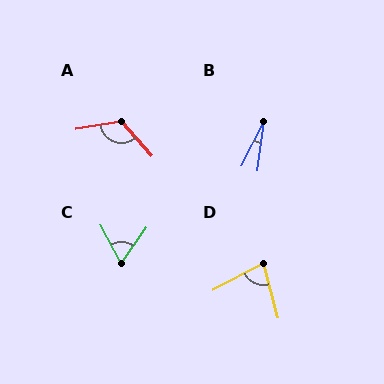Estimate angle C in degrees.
Approximately 63 degrees.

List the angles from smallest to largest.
B (19°), C (63°), D (77°), A (123°).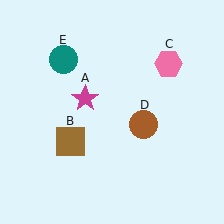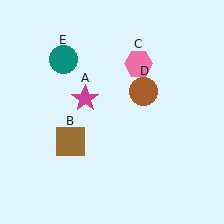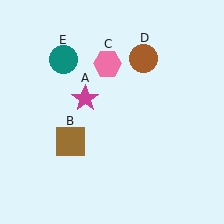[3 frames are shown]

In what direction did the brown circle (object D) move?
The brown circle (object D) moved up.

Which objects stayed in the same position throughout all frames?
Magenta star (object A) and brown square (object B) and teal circle (object E) remained stationary.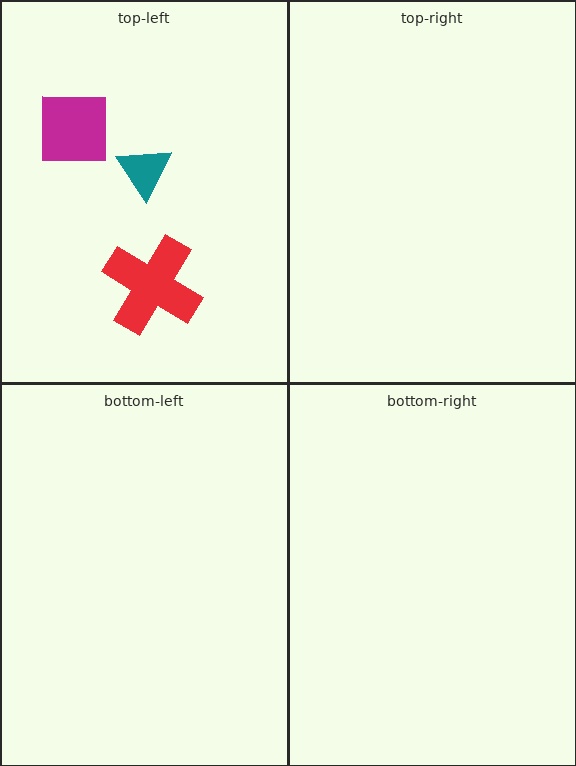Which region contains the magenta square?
The top-left region.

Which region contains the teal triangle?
The top-left region.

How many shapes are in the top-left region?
3.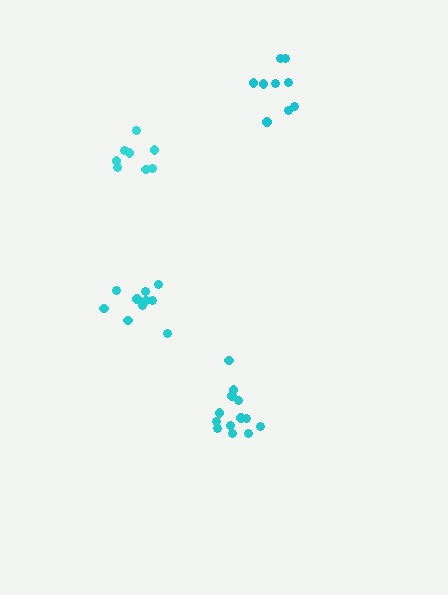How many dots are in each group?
Group 1: 8 dots, Group 2: 10 dots, Group 3: 13 dots, Group 4: 9 dots (40 total).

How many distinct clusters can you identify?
There are 4 distinct clusters.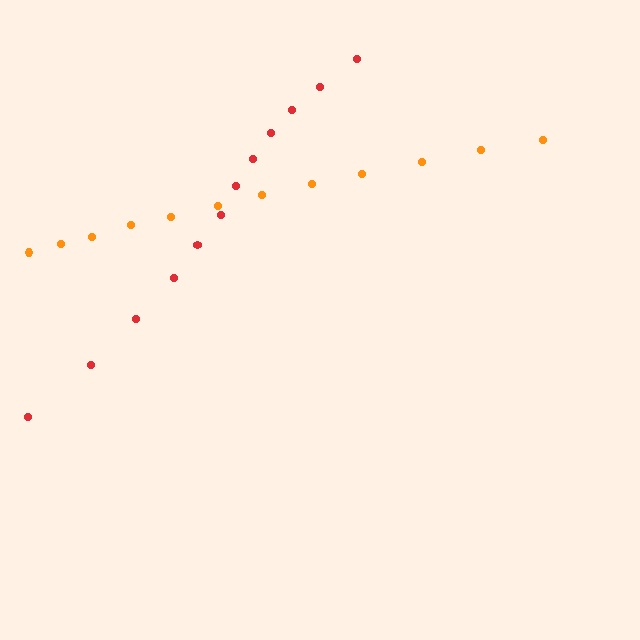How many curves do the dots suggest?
There are 2 distinct paths.